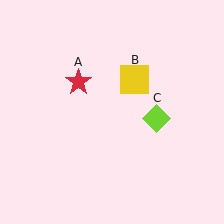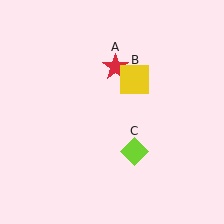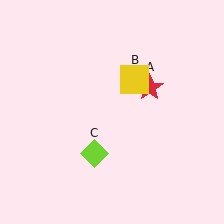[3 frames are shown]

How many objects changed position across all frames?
2 objects changed position: red star (object A), lime diamond (object C).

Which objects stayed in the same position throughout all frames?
Yellow square (object B) remained stationary.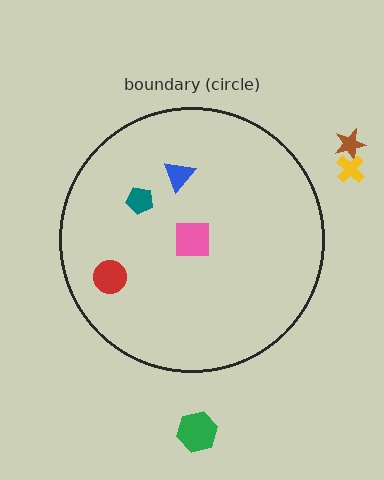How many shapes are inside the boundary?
4 inside, 3 outside.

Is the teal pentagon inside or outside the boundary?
Inside.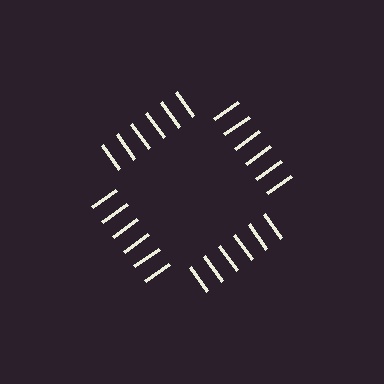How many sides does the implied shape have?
4 sides — the line-ends trace a square.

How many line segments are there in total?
24 — 6 along each of the 4 edges.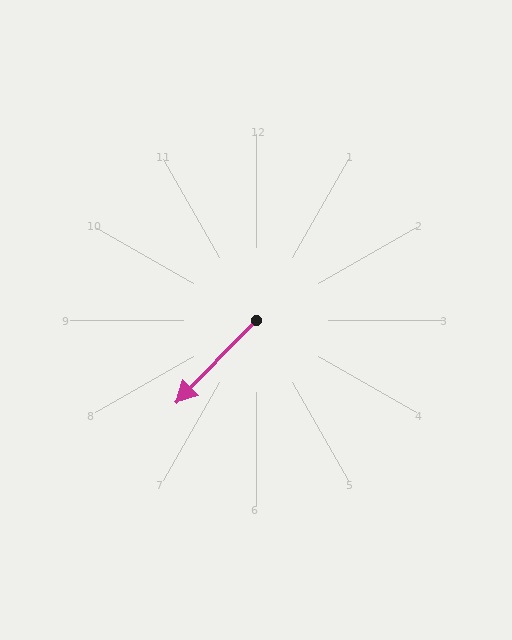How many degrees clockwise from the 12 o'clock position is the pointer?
Approximately 224 degrees.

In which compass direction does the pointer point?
Southwest.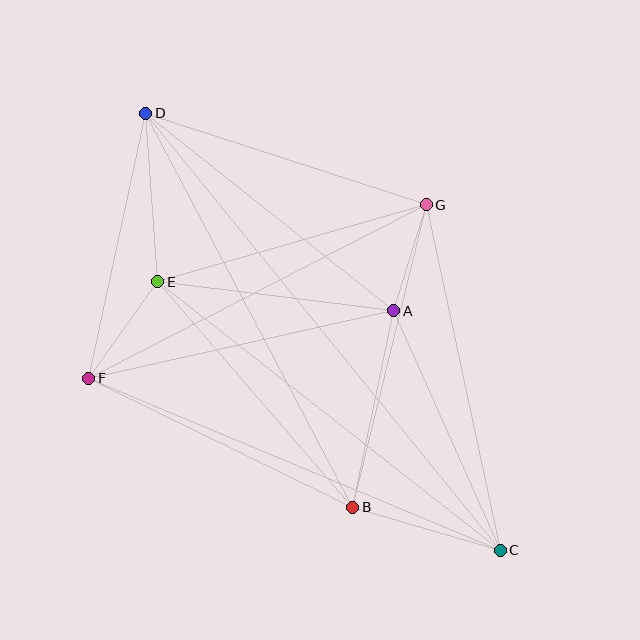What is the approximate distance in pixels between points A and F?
The distance between A and F is approximately 312 pixels.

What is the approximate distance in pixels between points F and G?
The distance between F and G is approximately 379 pixels.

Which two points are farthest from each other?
Points C and D are farthest from each other.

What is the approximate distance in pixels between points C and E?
The distance between C and E is approximately 435 pixels.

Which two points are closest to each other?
Points A and G are closest to each other.